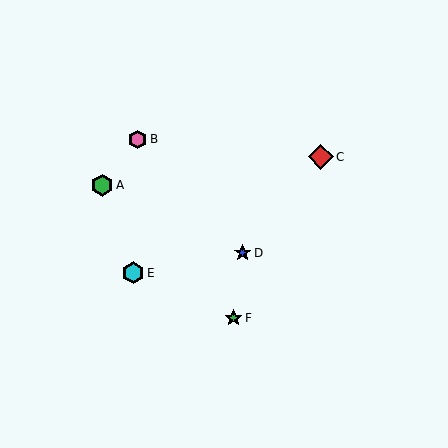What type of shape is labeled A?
Shape A is a green hexagon.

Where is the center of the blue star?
The center of the blue star is at (243, 253).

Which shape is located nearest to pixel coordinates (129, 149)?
The pink hexagon (labeled B) at (138, 139) is nearest to that location.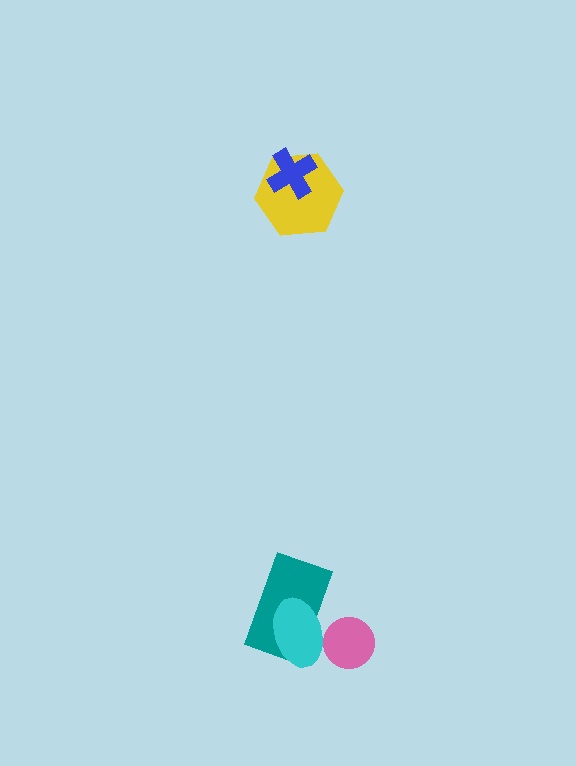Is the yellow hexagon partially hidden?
Yes, it is partially covered by another shape.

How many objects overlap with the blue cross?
1 object overlaps with the blue cross.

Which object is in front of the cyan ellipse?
The pink circle is in front of the cyan ellipse.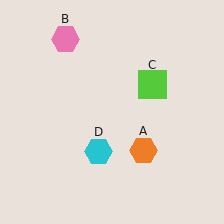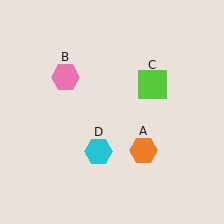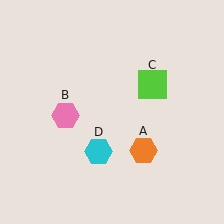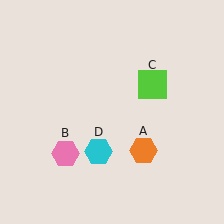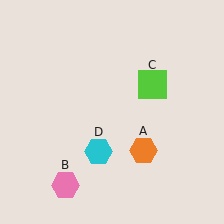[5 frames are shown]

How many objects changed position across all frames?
1 object changed position: pink hexagon (object B).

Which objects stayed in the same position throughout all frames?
Orange hexagon (object A) and lime square (object C) and cyan hexagon (object D) remained stationary.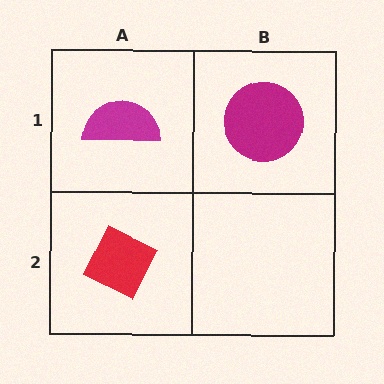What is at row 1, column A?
A magenta semicircle.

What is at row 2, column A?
A red diamond.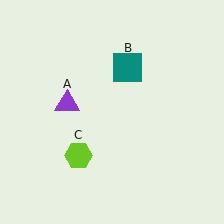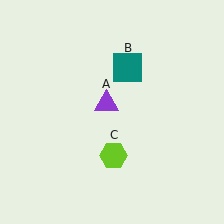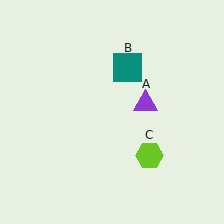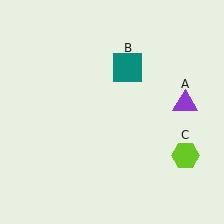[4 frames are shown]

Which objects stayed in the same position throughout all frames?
Teal square (object B) remained stationary.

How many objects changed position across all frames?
2 objects changed position: purple triangle (object A), lime hexagon (object C).